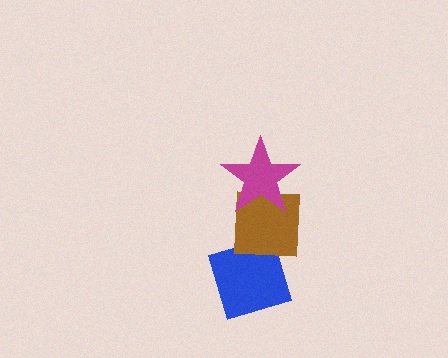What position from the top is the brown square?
The brown square is 2nd from the top.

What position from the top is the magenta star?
The magenta star is 1st from the top.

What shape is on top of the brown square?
The magenta star is on top of the brown square.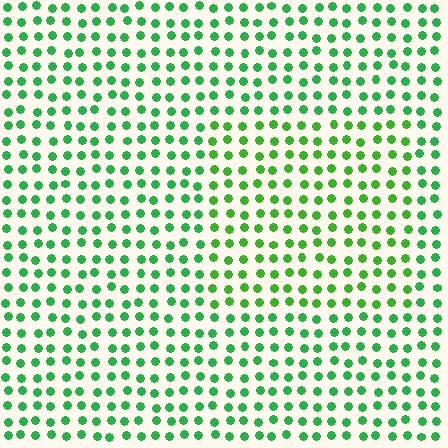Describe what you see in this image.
The image is filled with small green elements in a uniform arrangement. A rectangle-shaped region is visible where the elements are tinted to a slightly different hue, forming a subtle color boundary.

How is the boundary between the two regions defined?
The boundary is defined purely by a slight shift in hue (about 22 degrees). Spacing, size, and orientation are identical on both sides.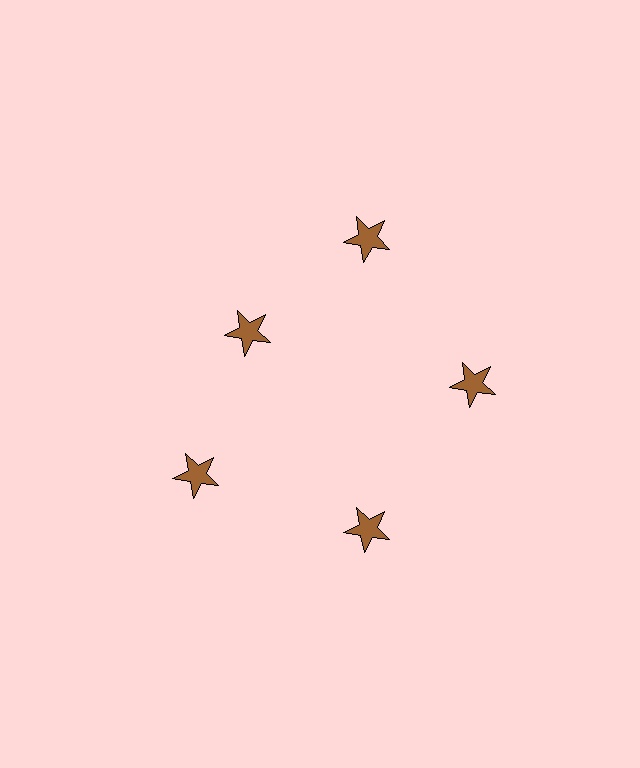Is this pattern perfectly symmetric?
No. The 5 brown stars are arranged in a ring, but one element near the 10 o'clock position is pulled inward toward the center, breaking the 5-fold rotational symmetry.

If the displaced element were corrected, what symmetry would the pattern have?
It would have 5-fold rotational symmetry — the pattern would map onto itself every 72 degrees.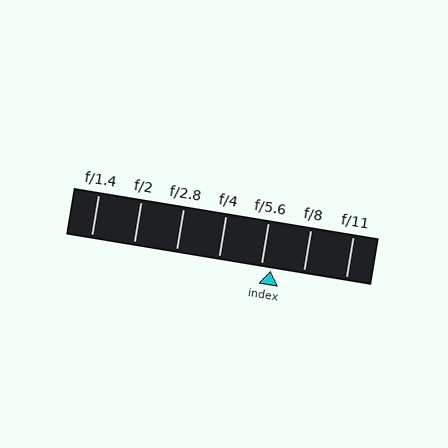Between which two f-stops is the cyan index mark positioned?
The index mark is between f/5.6 and f/8.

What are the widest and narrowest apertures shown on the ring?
The widest aperture shown is f/1.4 and the narrowest is f/11.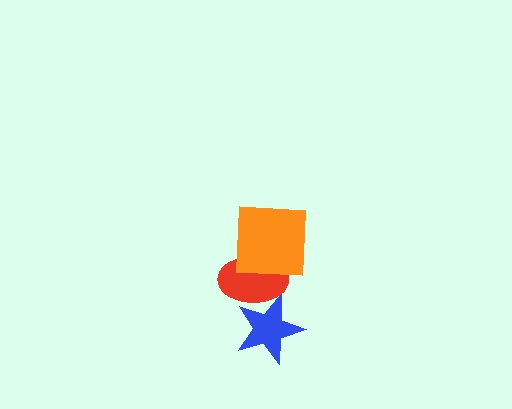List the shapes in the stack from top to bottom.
From top to bottom: the orange square, the red ellipse, the blue star.